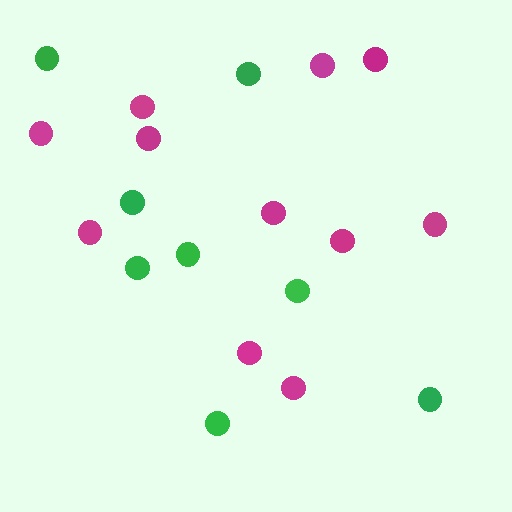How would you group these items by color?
There are 2 groups: one group of magenta circles (11) and one group of green circles (8).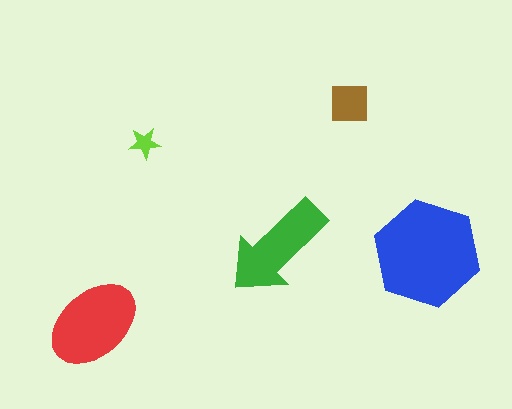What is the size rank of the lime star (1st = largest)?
5th.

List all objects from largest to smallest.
The blue hexagon, the red ellipse, the green arrow, the brown square, the lime star.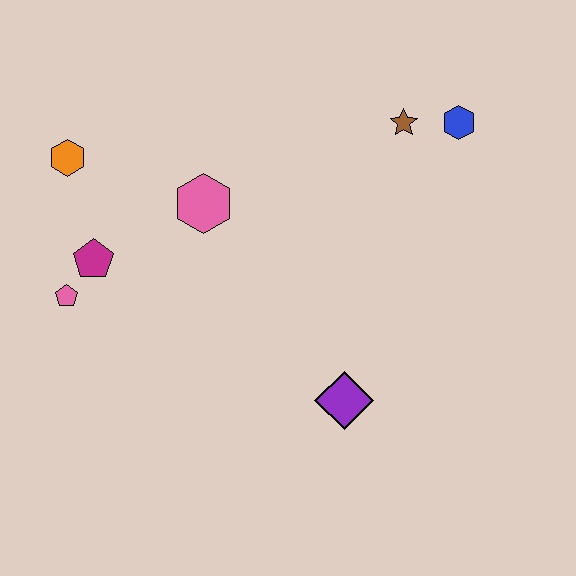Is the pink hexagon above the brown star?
No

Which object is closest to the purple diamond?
The pink hexagon is closest to the purple diamond.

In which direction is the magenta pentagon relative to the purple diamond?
The magenta pentagon is to the left of the purple diamond.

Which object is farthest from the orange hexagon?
The blue hexagon is farthest from the orange hexagon.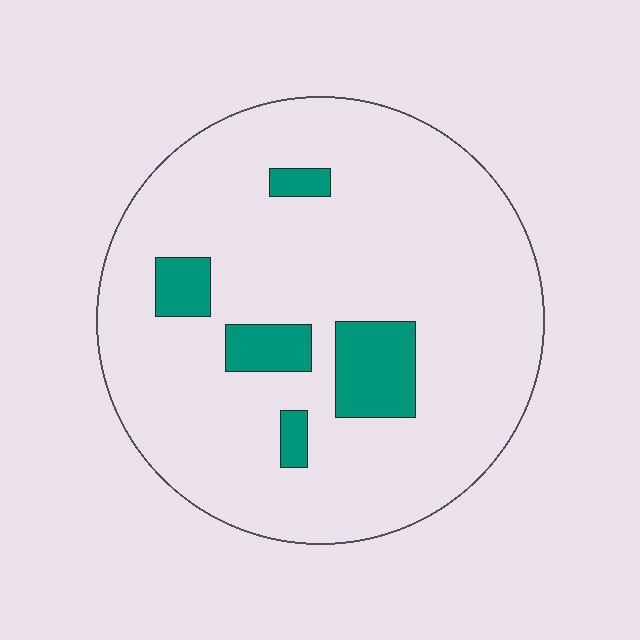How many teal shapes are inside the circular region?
5.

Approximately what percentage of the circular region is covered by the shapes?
Approximately 10%.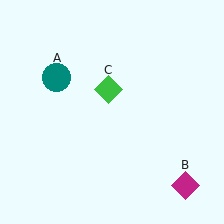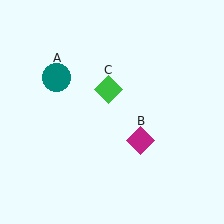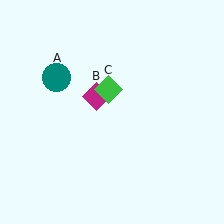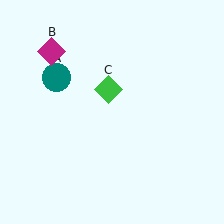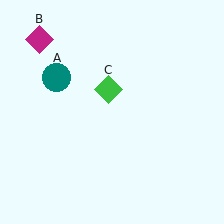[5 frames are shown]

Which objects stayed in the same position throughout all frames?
Teal circle (object A) and green diamond (object C) remained stationary.